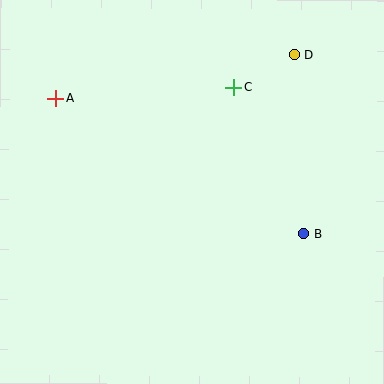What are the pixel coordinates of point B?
Point B is at (303, 234).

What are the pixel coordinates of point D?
Point D is at (294, 55).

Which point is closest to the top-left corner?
Point A is closest to the top-left corner.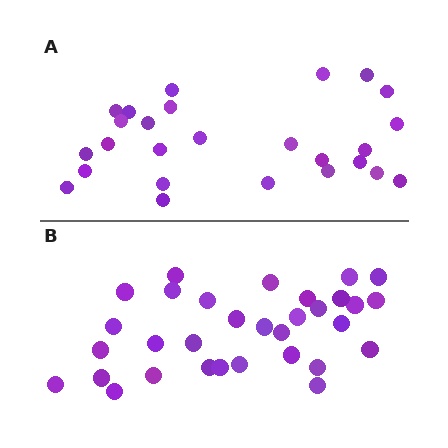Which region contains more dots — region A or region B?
Region B (the bottom region) has more dots.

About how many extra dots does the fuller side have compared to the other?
Region B has about 6 more dots than region A.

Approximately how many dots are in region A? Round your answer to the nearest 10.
About 30 dots. (The exact count is 26, which rounds to 30.)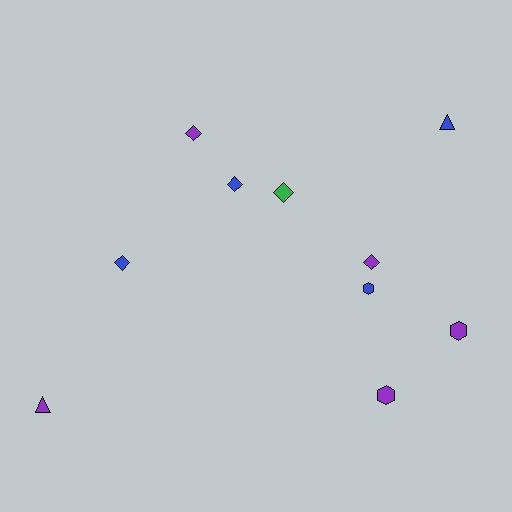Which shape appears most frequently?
Diamond, with 5 objects.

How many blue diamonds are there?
There are 2 blue diamonds.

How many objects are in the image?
There are 10 objects.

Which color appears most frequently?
Purple, with 5 objects.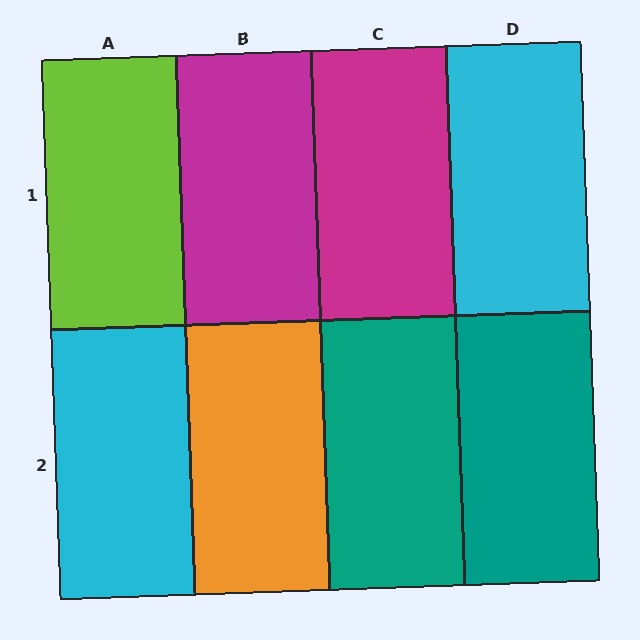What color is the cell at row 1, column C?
Magenta.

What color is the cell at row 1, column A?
Lime.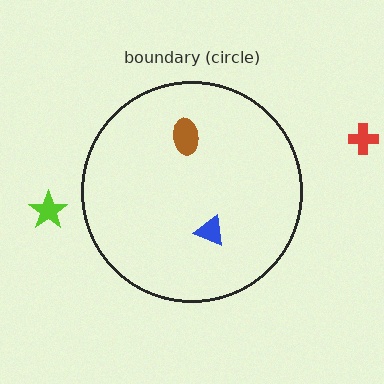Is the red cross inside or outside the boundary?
Outside.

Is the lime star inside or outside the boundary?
Outside.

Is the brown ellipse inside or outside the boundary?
Inside.